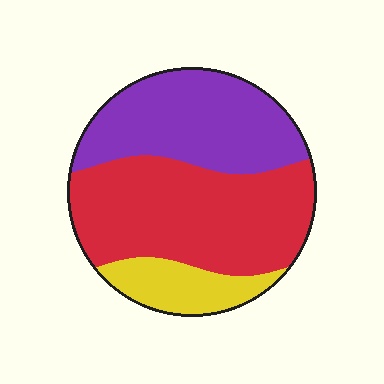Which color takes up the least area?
Yellow, at roughly 15%.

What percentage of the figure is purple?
Purple takes up about three eighths (3/8) of the figure.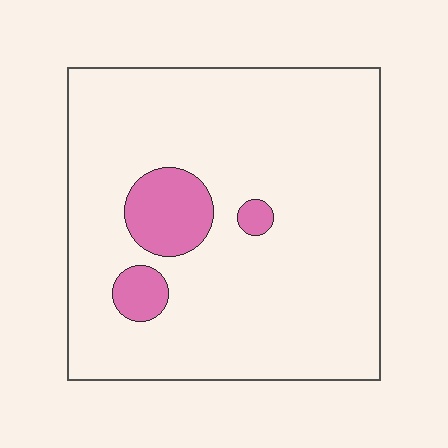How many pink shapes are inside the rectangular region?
3.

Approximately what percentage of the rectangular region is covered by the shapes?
Approximately 10%.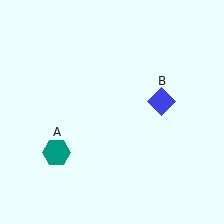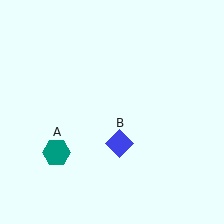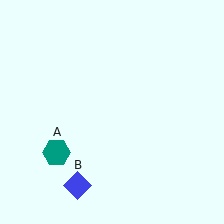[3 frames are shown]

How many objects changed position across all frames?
1 object changed position: blue diamond (object B).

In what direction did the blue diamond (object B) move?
The blue diamond (object B) moved down and to the left.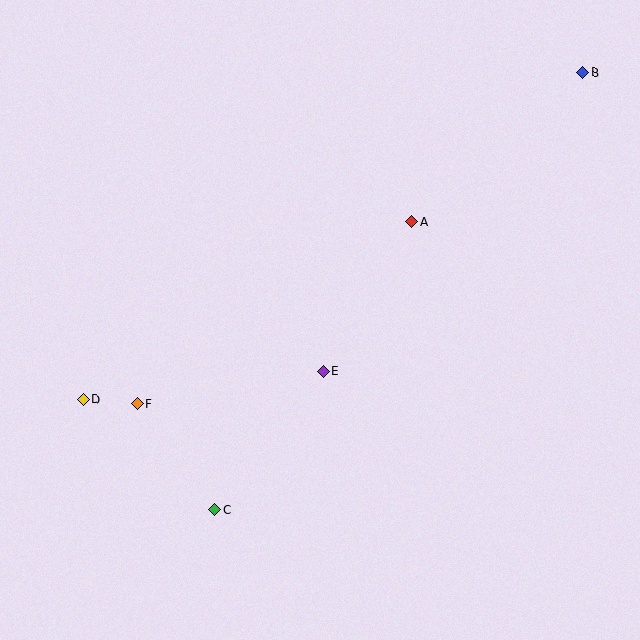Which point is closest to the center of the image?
Point E at (323, 371) is closest to the center.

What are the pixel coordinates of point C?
Point C is at (215, 510).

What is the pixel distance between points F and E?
The distance between F and E is 189 pixels.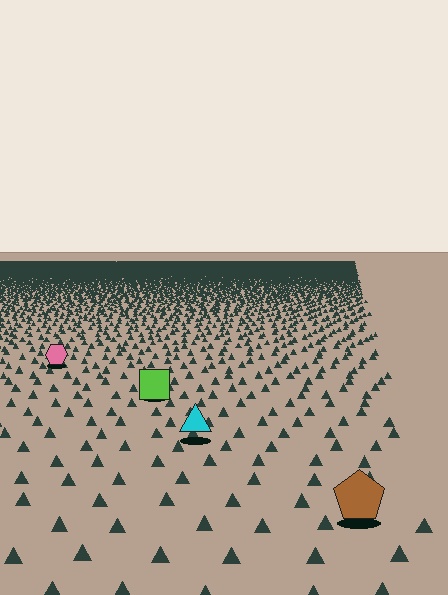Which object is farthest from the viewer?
The pink hexagon is farthest from the viewer. It appears smaller and the ground texture around it is denser.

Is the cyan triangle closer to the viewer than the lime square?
Yes. The cyan triangle is closer — you can tell from the texture gradient: the ground texture is coarser near it.